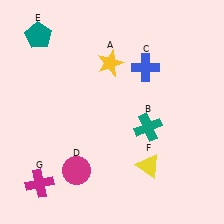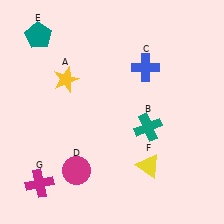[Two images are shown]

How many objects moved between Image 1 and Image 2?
1 object moved between the two images.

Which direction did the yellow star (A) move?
The yellow star (A) moved left.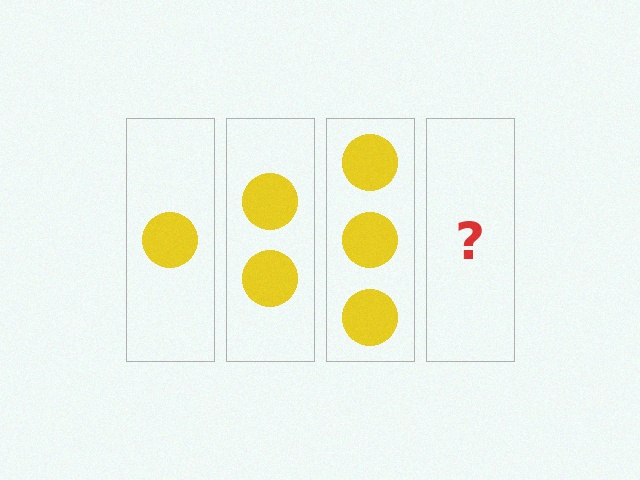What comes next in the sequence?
The next element should be 4 circles.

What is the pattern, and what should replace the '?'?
The pattern is that each step adds one more circle. The '?' should be 4 circles.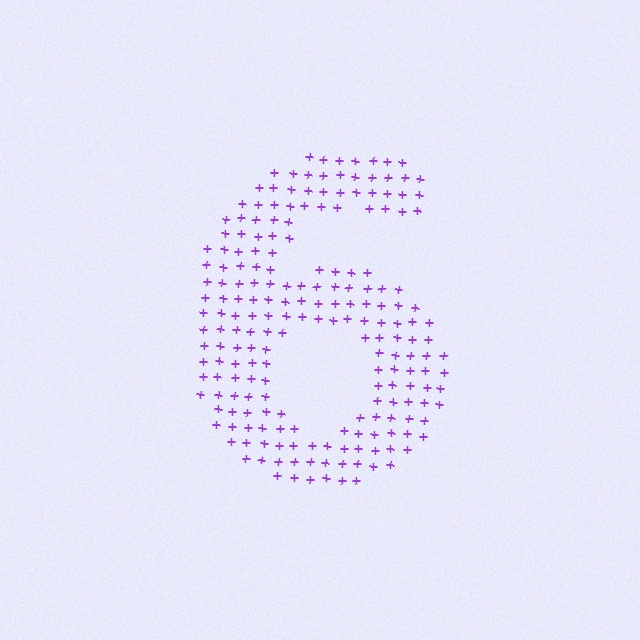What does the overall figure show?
The overall figure shows the digit 6.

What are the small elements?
The small elements are plus signs.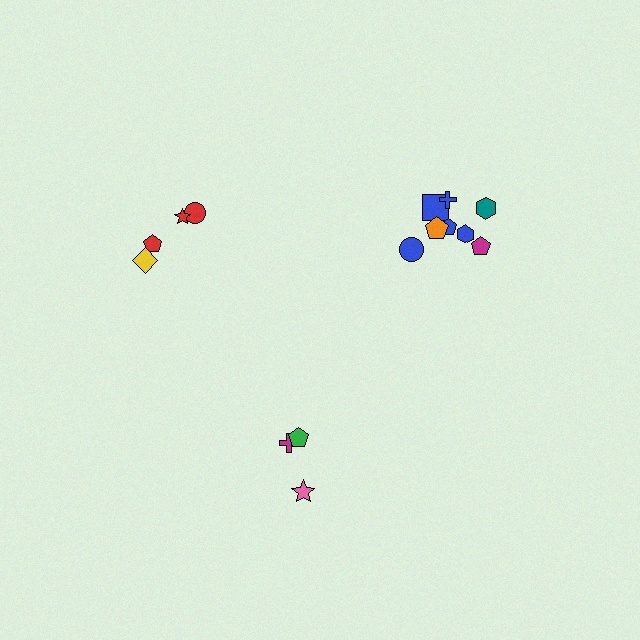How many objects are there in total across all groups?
There are 15 objects.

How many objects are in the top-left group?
There are 4 objects.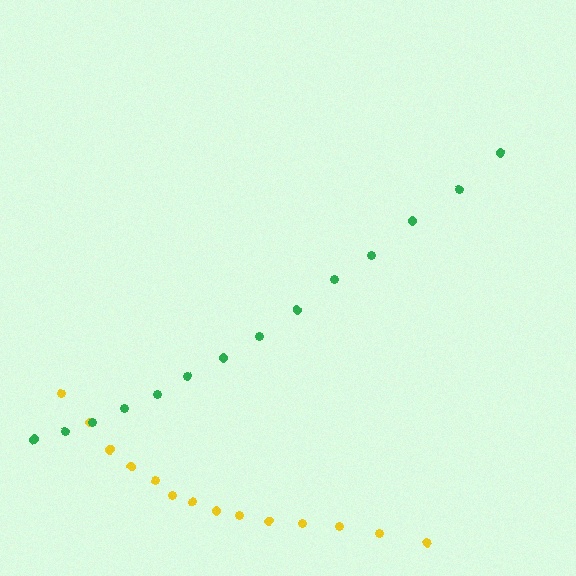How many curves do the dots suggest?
There are 2 distinct paths.